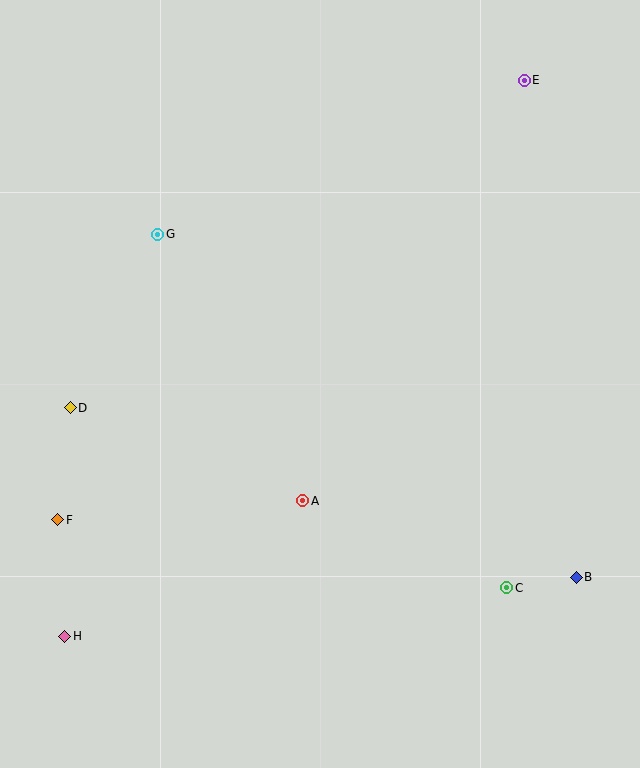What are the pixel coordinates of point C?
Point C is at (507, 588).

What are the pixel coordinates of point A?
Point A is at (303, 501).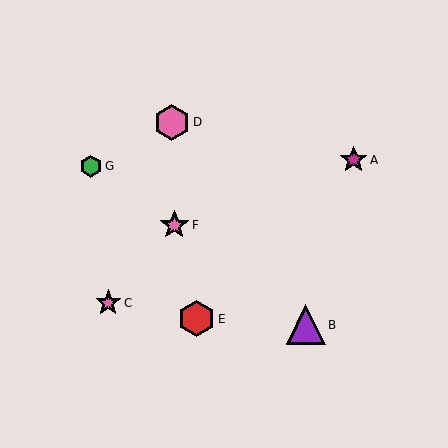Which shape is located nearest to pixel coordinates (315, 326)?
The purple triangle (labeled B) at (306, 325) is nearest to that location.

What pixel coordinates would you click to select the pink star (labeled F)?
Click at (174, 225) to select the pink star F.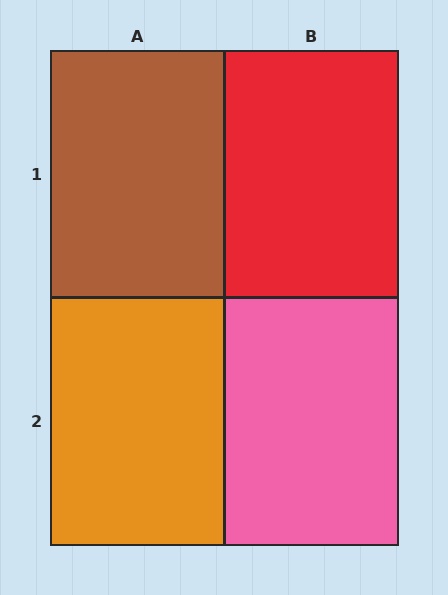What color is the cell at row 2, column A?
Orange.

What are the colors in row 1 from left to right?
Brown, red.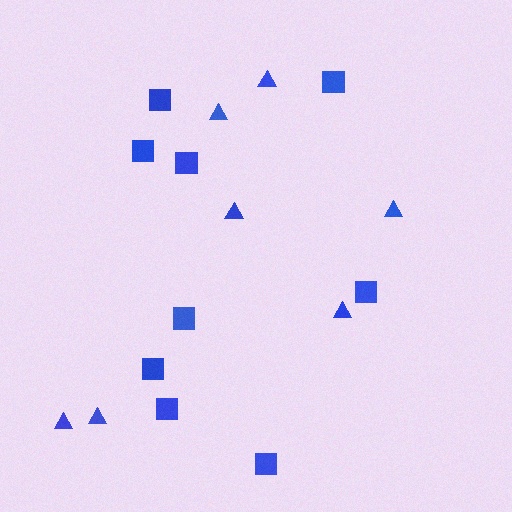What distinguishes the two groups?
There are 2 groups: one group of squares (9) and one group of triangles (7).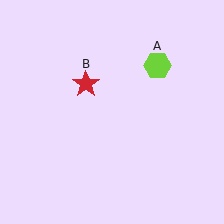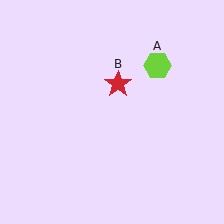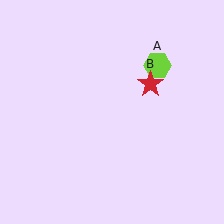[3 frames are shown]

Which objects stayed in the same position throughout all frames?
Lime hexagon (object A) remained stationary.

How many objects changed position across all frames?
1 object changed position: red star (object B).